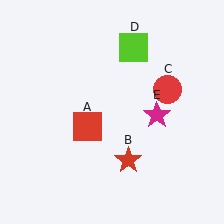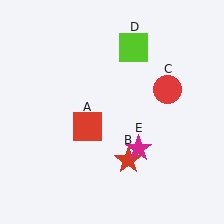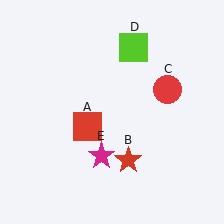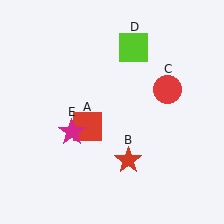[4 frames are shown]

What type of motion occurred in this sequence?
The magenta star (object E) rotated clockwise around the center of the scene.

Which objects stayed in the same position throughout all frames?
Red square (object A) and red star (object B) and red circle (object C) and lime square (object D) remained stationary.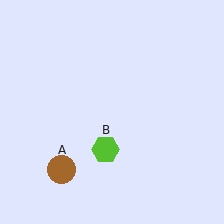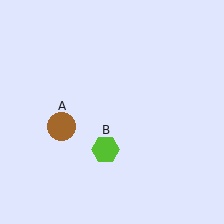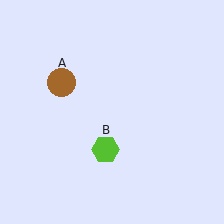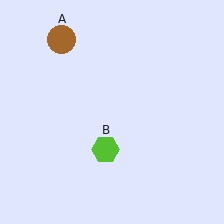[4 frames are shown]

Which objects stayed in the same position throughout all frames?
Lime hexagon (object B) remained stationary.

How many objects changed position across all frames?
1 object changed position: brown circle (object A).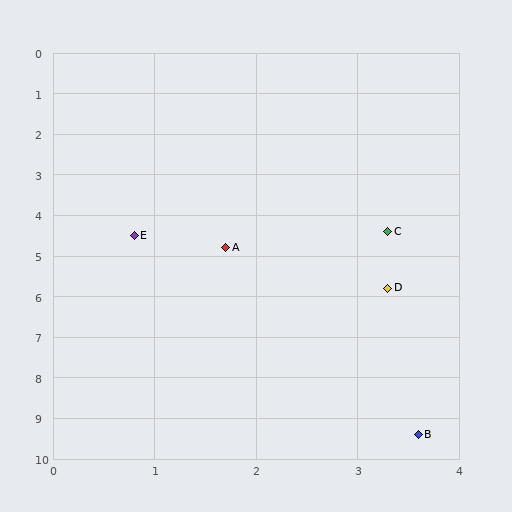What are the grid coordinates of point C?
Point C is at approximately (3.3, 4.4).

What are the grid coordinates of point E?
Point E is at approximately (0.8, 4.5).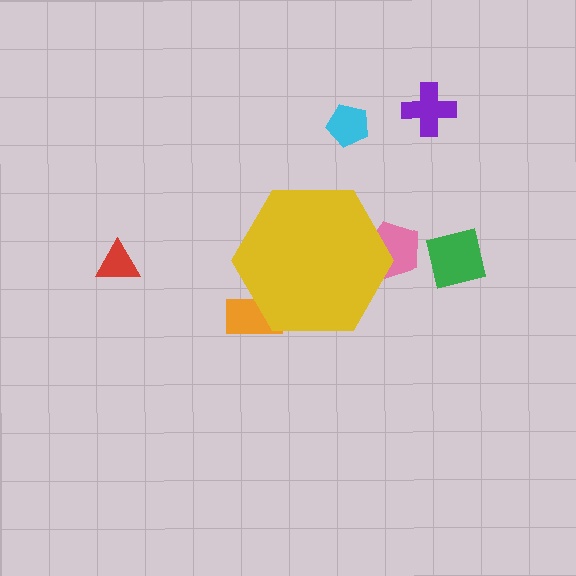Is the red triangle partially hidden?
No, the red triangle is fully visible.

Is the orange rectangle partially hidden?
Yes, the orange rectangle is partially hidden behind the yellow hexagon.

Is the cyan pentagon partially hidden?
No, the cyan pentagon is fully visible.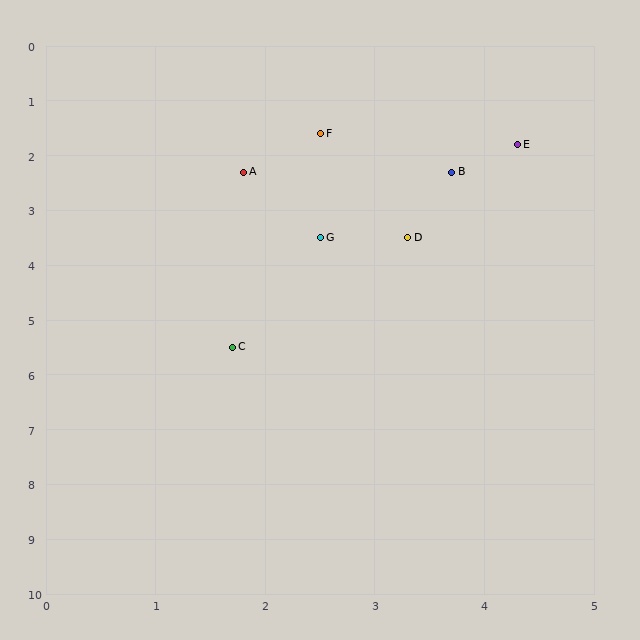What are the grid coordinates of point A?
Point A is at approximately (1.8, 2.3).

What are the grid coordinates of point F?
Point F is at approximately (2.5, 1.6).